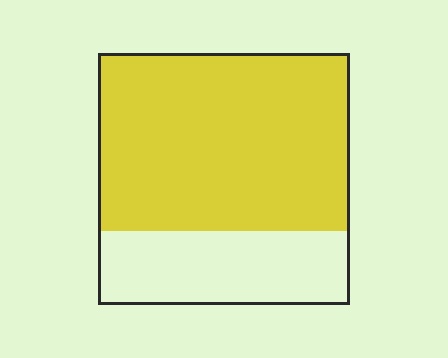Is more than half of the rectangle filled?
Yes.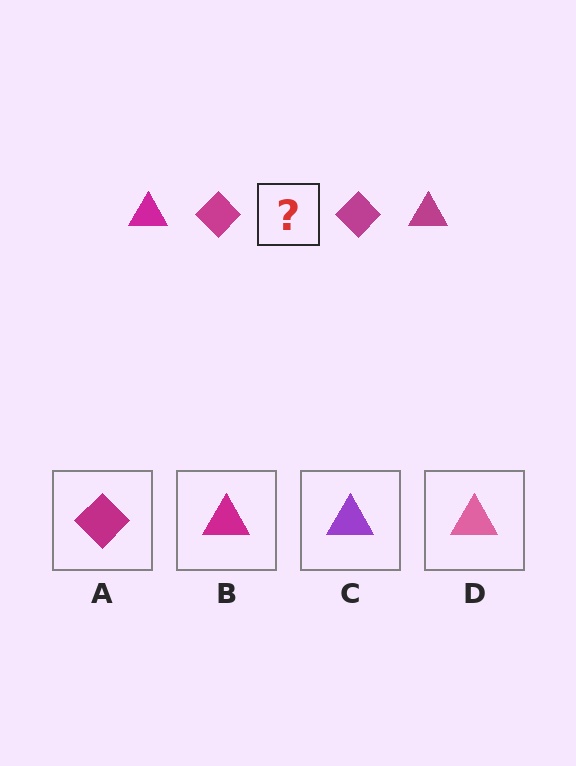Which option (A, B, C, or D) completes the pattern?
B.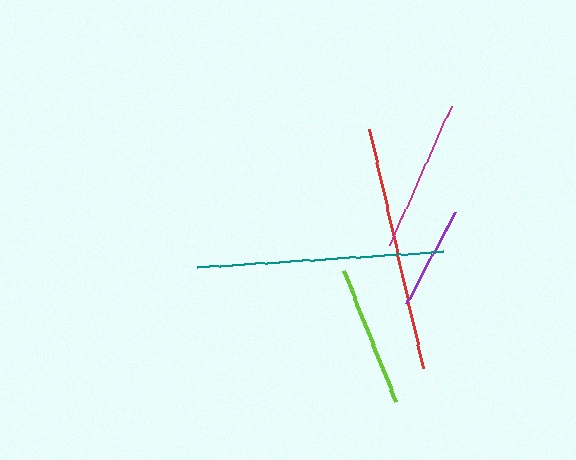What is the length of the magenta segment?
The magenta segment is approximately 153 pixels long.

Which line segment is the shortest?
The purple line is the shortest at approximately 103 pixels.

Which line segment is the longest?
The teal line is the longest at approximately 246 pixels.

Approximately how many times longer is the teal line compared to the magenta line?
The teal line is approximately 1.6 times the length of the magenta line.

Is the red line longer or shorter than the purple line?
The red line is longer than the purple line.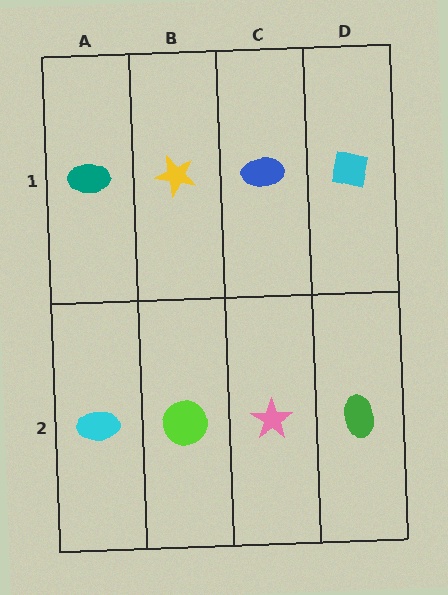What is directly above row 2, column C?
A blue ellipse.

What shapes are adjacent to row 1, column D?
A green ellipse (row 2, column D), a blue ellipse (row 1, column C).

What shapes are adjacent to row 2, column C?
A blue ellipse (row 1, column C), a lime circle (row 2, column B), a green ellipse (row 2, column D).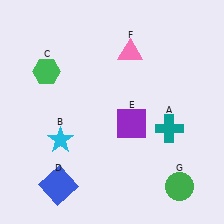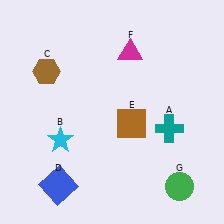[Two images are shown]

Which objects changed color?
C changed from green to brown. E changed from purple to brown. F changed from pink to magenta.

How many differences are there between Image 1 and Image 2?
There are 3 differences between the two images.